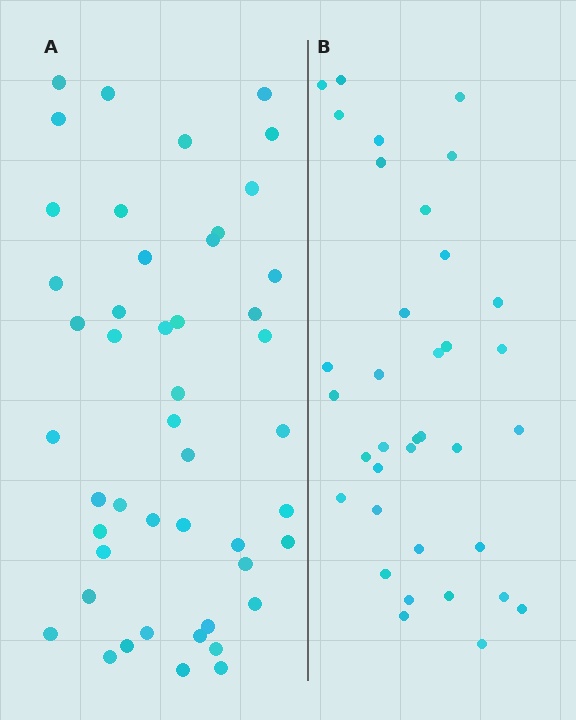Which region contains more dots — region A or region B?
Region A (the left region) has more dots.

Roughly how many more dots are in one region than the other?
Region A has roughly 12 or so more dots than region B.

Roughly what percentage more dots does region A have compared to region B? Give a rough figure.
About 30% more.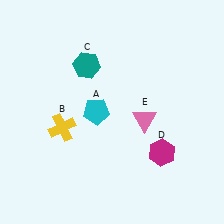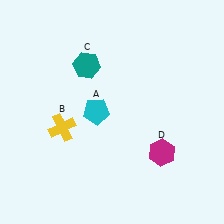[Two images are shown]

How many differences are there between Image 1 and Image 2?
There is 1 difference between the two images.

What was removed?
The pink triangle (E) was removed in Image 2.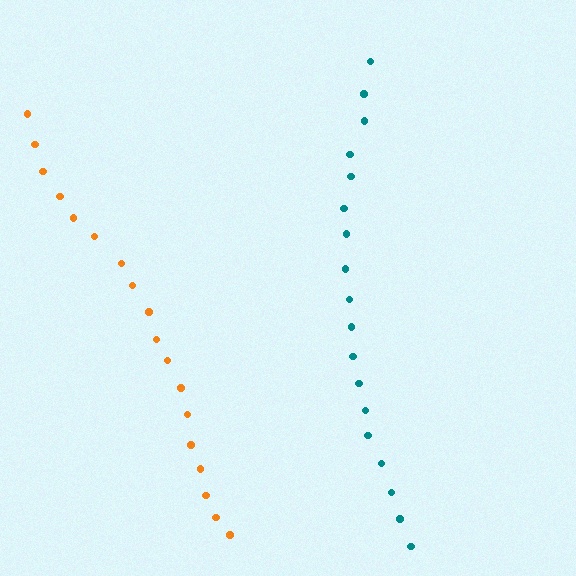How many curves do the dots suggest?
There are 2 distinct paths.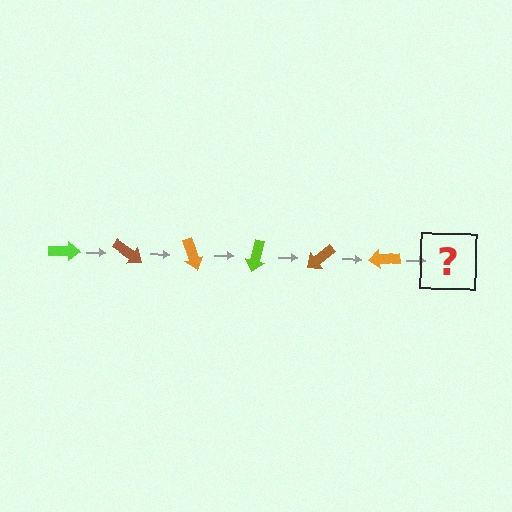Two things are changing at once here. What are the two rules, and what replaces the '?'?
The two rules are that it rotates 35 degrees each step and the color cycles through lime, brown, and orange. The '?' should be a lime arrow, rotated 210 degrees from the start.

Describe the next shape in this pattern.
It should be a lime arrow, rotated 210 degrees from the start.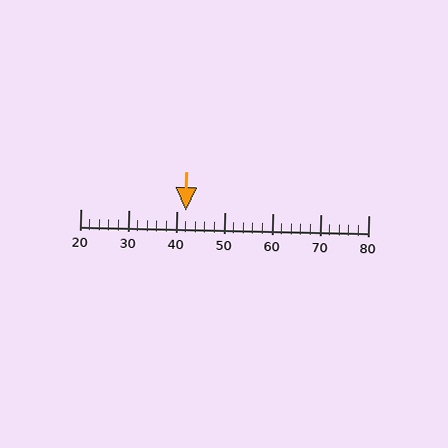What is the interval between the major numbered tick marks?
The major tick marks are spaced 10 units apart.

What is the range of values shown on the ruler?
The ruler shows values from 20 to 80.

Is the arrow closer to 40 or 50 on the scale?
The arrow is closer to 40.